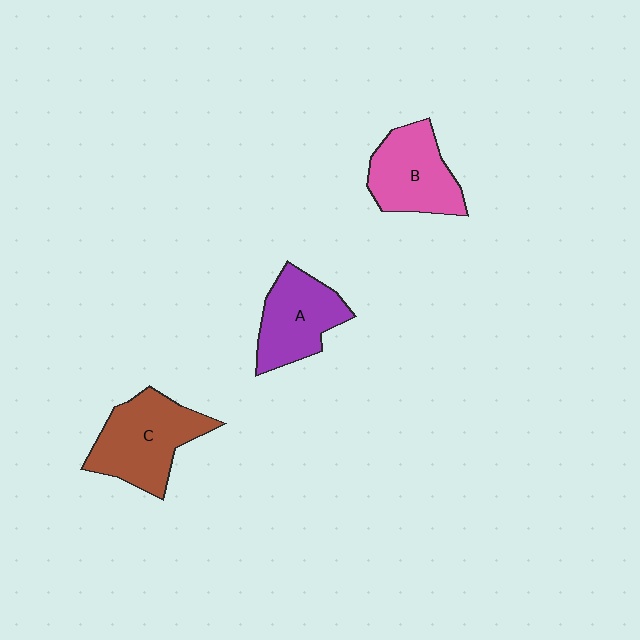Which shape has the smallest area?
Shape A (purple).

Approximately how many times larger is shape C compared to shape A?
Approximately 1.2 times.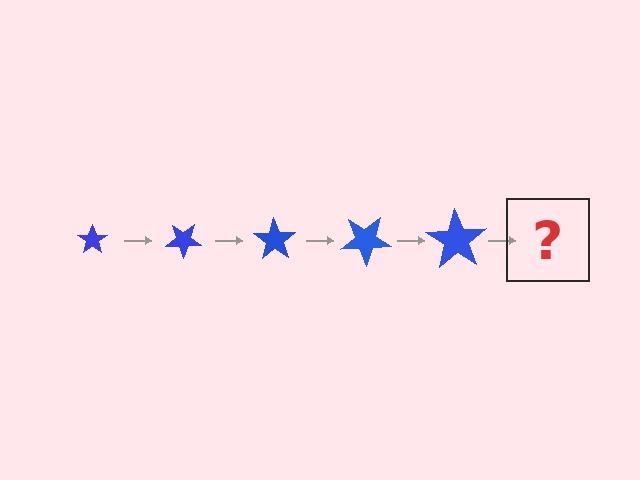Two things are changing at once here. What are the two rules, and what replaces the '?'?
The two rules are that the star grows larger each step and it rotates 35 degrees each step. The '?' should be a star, larger than the previous one and rotated 175 degrees from the start.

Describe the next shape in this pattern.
It should be a star, larger than the previous one and rotated 175 degrees from the start.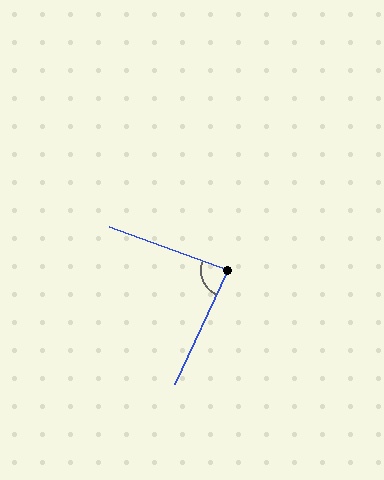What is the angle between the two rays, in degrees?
Approximately 85 degrees.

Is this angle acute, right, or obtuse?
It is acute.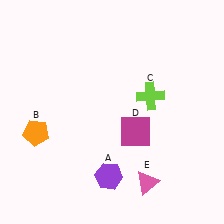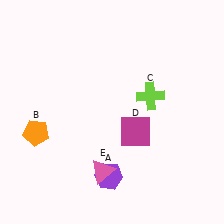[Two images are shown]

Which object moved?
The pink triangle (E) moved left.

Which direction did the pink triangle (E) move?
The pink triangle (E) moved left.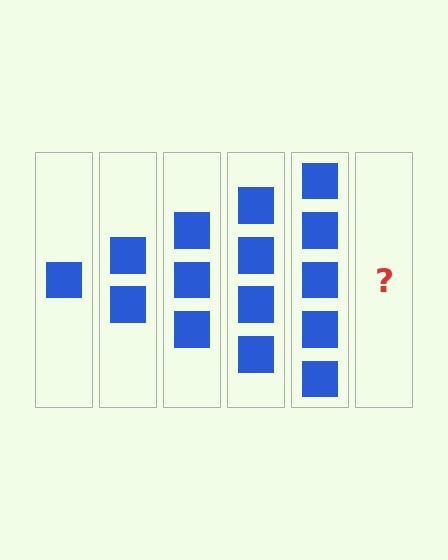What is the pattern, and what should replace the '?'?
The pattern is that each step adds one more square. The '?' should be 6 squares.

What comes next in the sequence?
The next element should be 6 squares.